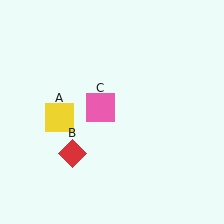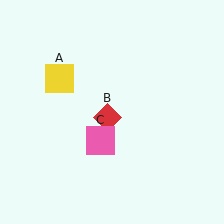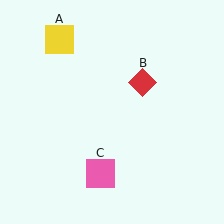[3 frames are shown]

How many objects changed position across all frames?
3 objects changed position: yellow square (object A), red diamond (object B), pink square (object C).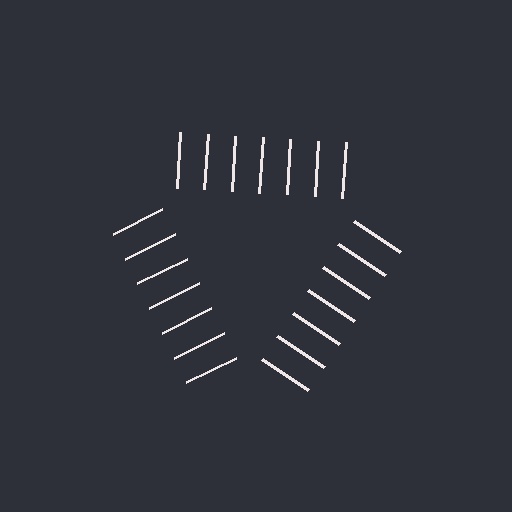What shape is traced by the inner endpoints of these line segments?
An illusory triangle — the line segments terminate on its edges but no continuous stroke is drawn.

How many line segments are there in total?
21 — 7 along each of the 3 edges.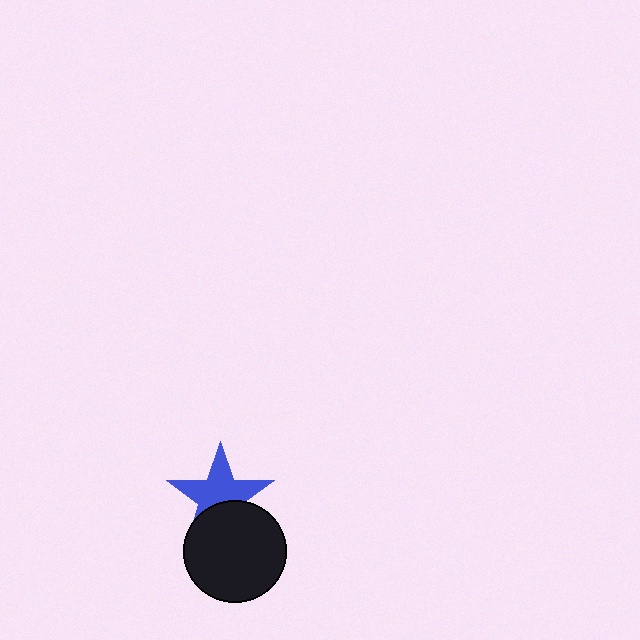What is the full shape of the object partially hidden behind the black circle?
The partially hidden object is a blue star.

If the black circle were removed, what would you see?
You would see the complete blue star.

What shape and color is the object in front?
The object in front is a black circle.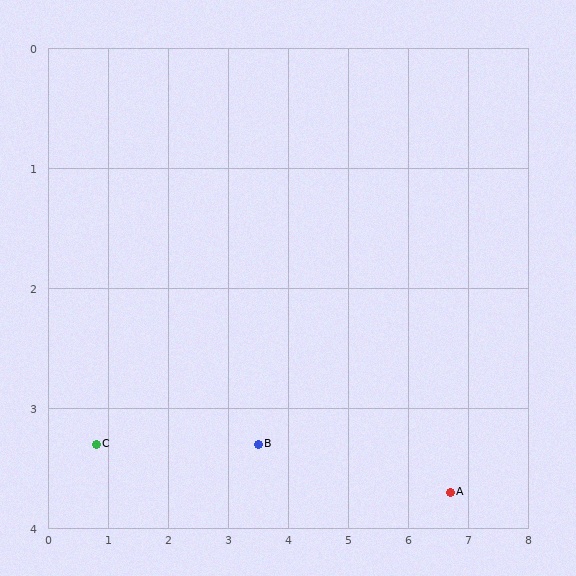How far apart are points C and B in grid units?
Points C and B are about 2.7 grid units apart.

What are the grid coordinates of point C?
Point C is at approximately (0.8, 3.3).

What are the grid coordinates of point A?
Point A is at approximately (6.7, 3.7).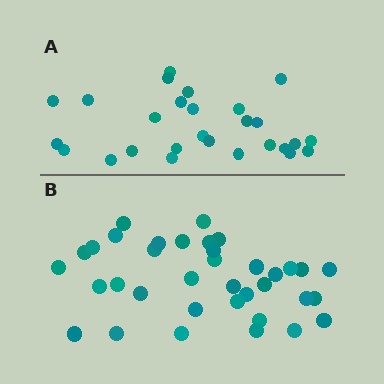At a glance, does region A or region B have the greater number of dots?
Region B (the bottom region) has more dots.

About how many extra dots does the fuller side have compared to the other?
Region B has roughly 8 or so more dots than region A.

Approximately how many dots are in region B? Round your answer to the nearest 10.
About 40 dots. (The exact count is 36, which rounds to 40.)